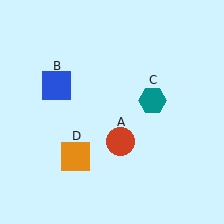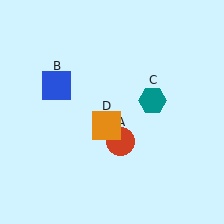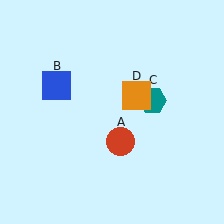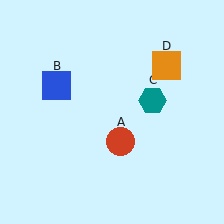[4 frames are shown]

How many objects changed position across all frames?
1 object changed position: orange square (object D).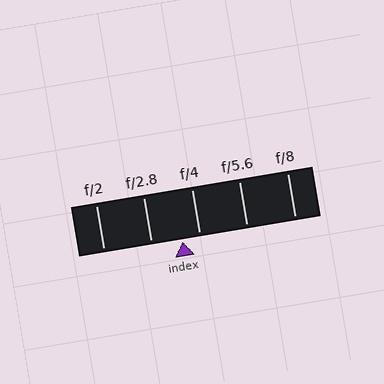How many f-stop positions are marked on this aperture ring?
There are 5 f-stop positions marked.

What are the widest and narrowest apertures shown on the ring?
The widest aperture shown is f/2 and the narrowest is f/8.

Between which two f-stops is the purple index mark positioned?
The index mark is between f/2.8 and f/4.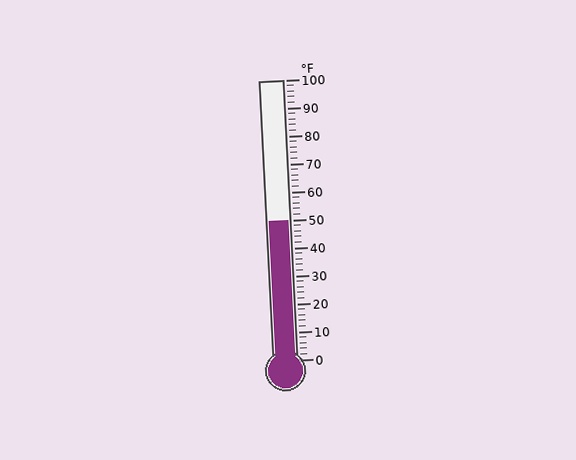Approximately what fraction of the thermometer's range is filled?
The thermometer is filled to approximately 50% of its range.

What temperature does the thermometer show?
The thermometer shows approximately 50°F.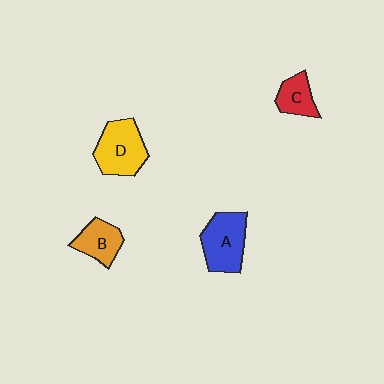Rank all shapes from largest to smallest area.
From largest to smallest: A (blue), D (yellow), B (orange), C (red).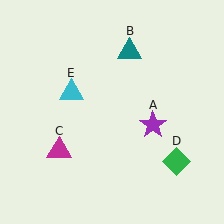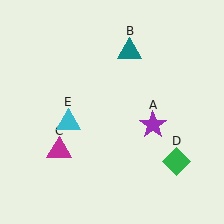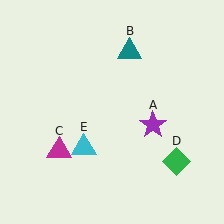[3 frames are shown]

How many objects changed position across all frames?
1 object changed position: cyan triangle (object E).